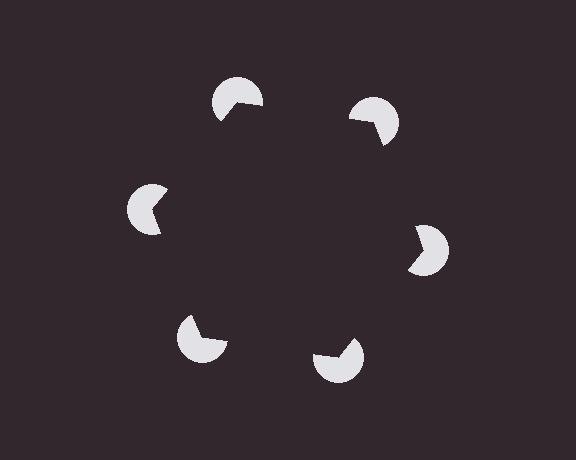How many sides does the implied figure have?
6 sides.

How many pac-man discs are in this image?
There are 6 — one at each vertex of the illusory hexagon.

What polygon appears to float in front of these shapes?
An illusory hexagon — its edges are inferred from the aligned wedge cuts in the pac-man discs, not physically drawn.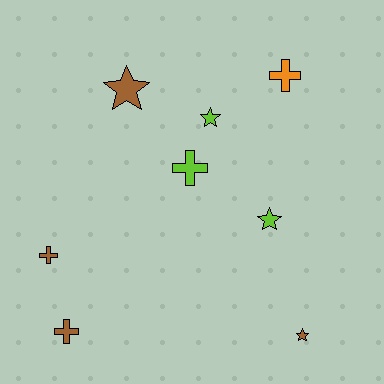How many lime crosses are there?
There is 1 lime cross.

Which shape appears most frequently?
Cross, with 4 objects.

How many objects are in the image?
There are 8 objects.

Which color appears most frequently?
Brown, with 4 objects.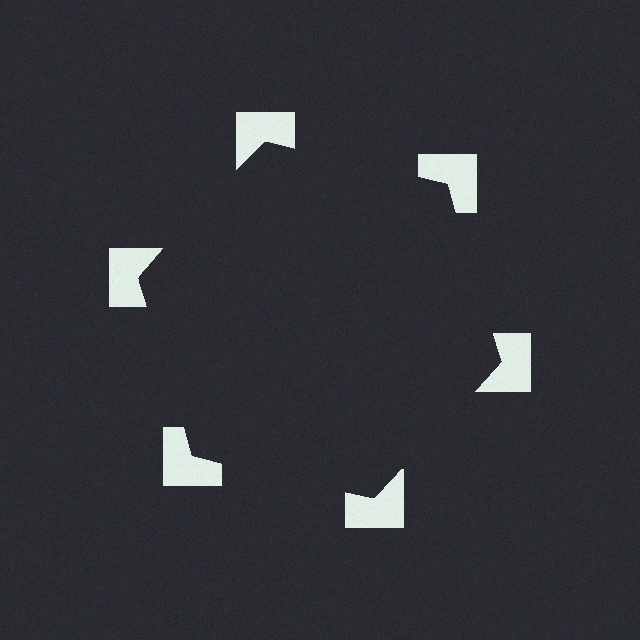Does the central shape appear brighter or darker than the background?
It typically appears slightly darker than the background, even though no actual brightness change is drawn.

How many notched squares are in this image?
There are 6 — one at each vertex of the illusory hexagon.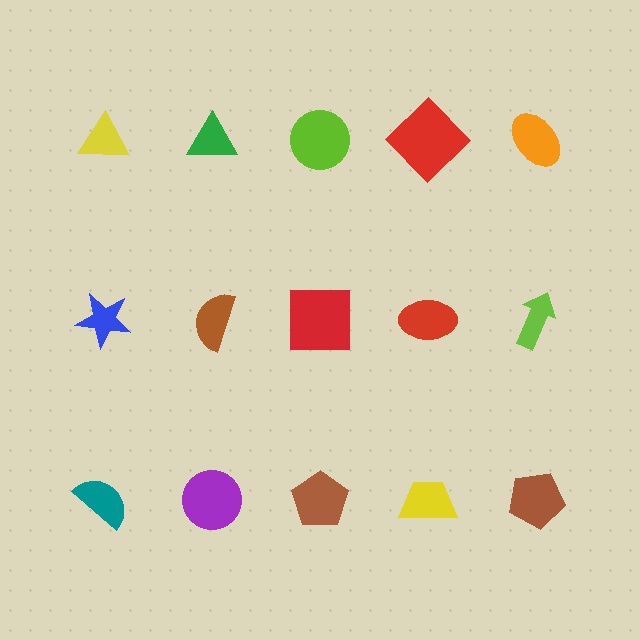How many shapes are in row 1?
5 shapes.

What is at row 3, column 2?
A purple circle.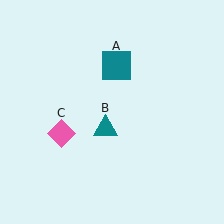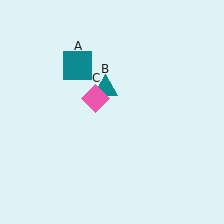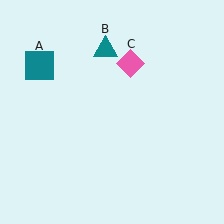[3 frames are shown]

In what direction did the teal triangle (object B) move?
The teal triangle (object B) moved up.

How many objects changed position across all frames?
3 objects changed position: teal square (object A), teal triangle (object B), pink diamond (object C).